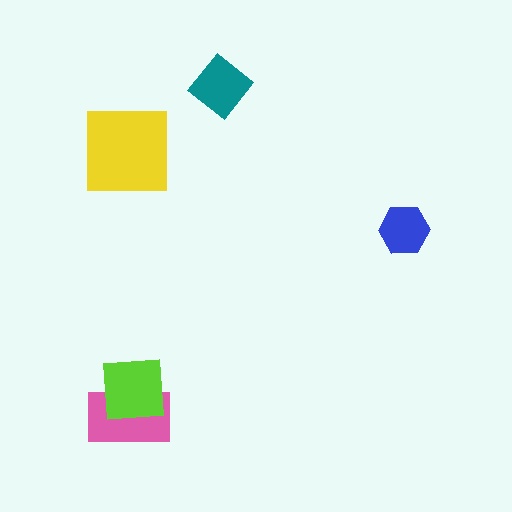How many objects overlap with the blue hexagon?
0 objects overlap with the blue hexagon.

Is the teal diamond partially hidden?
No, no other shape covers it.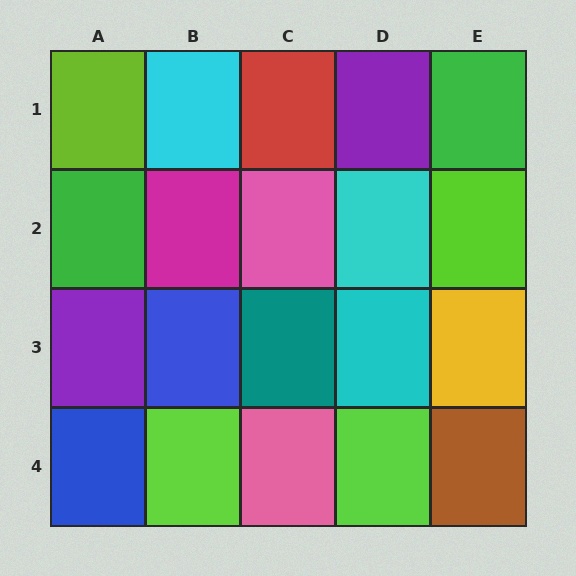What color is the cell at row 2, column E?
Lime.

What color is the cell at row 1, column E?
Green.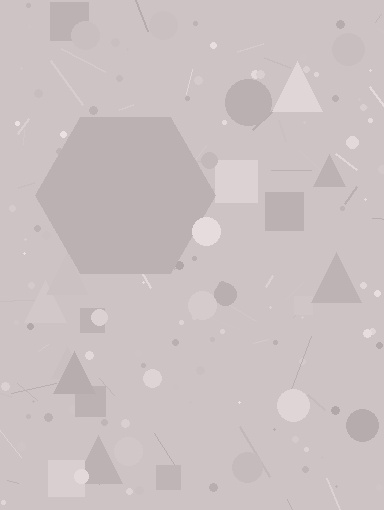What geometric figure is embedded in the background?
A hexagon is embedded in the background.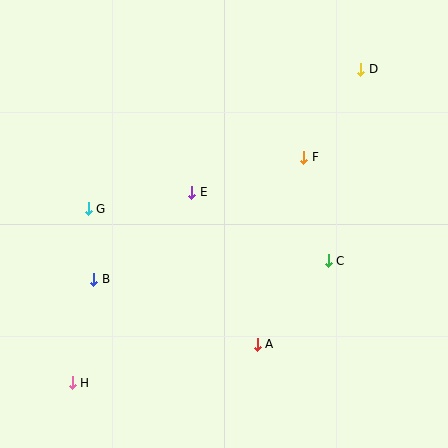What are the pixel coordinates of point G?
Point G is at (88, 209).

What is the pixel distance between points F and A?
The distance between F and A is 193 pixels.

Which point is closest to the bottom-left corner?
Point H is closest to the bottom-left corner.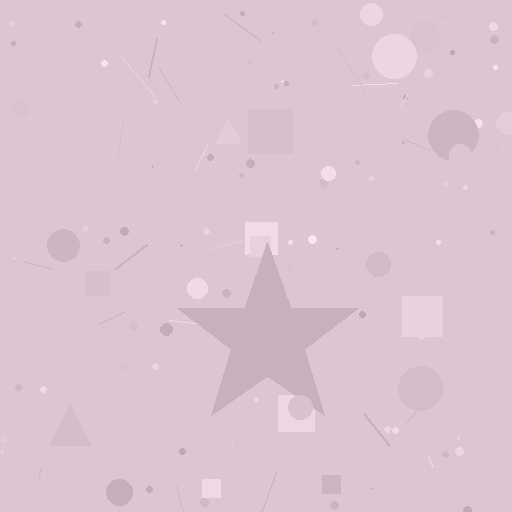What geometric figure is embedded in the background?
A star is embedded in the background.